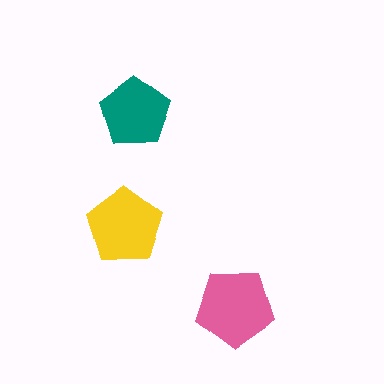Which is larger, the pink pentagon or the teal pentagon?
The pink one.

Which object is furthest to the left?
The yellow pentagon is leftmost.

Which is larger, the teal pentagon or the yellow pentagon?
The yellow one.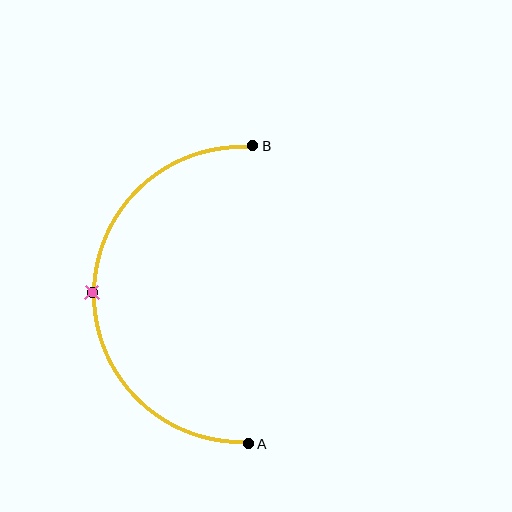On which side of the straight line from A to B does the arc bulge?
The arc bulges to the left of the straight line connecting A and B.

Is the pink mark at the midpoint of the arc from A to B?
Yes. The pink mark lies on the arc at equal arc-length from both A and B — it is the arc midpoint.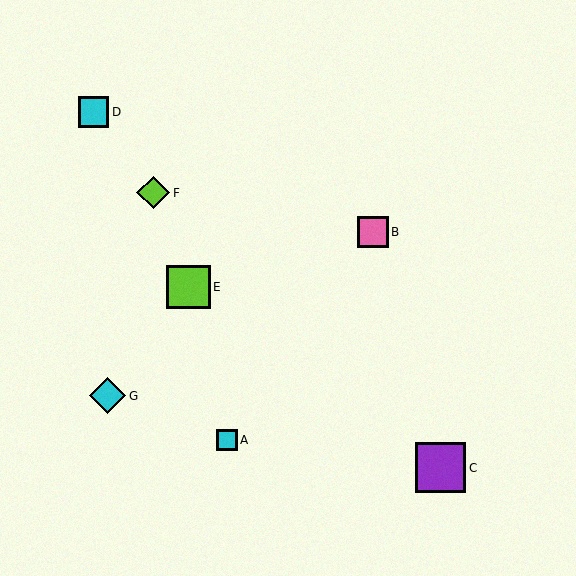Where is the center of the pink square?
The center of the pink square is at (373, 232).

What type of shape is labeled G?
Shape G is a cyan diamond.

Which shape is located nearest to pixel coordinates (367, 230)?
The pink square (labeled B) at (373, 232) is nearest to that location.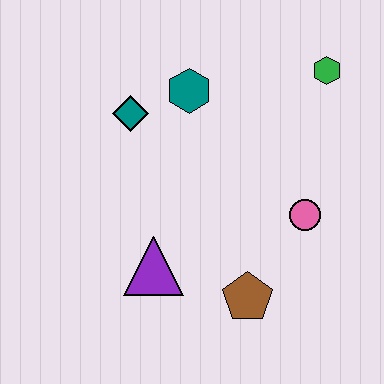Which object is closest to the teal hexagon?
The teal diamond is closest to the teal hexagon.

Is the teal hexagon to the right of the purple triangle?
Yes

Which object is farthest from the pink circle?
The teal diamond is farthest from the pink circle.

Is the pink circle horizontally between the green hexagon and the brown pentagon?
Yes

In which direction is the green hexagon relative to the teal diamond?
The green hexagon is to the right of the teal diamond.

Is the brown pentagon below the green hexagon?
Yes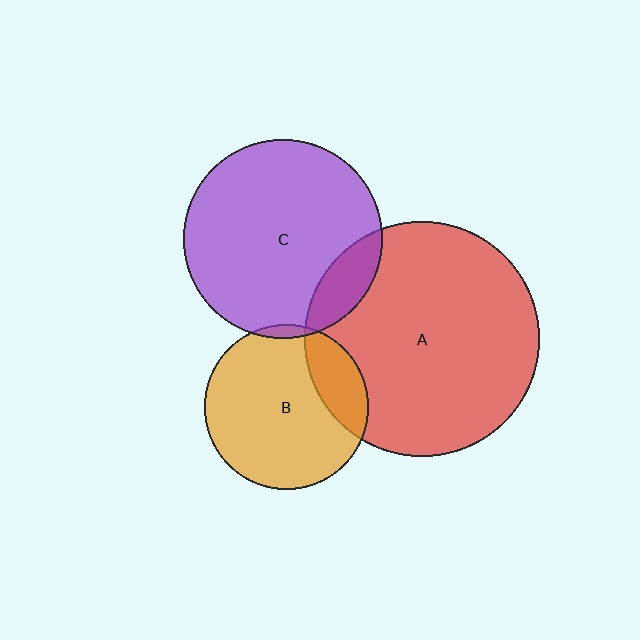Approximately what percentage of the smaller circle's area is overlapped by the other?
Approximately 5%.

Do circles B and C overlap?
Yes.